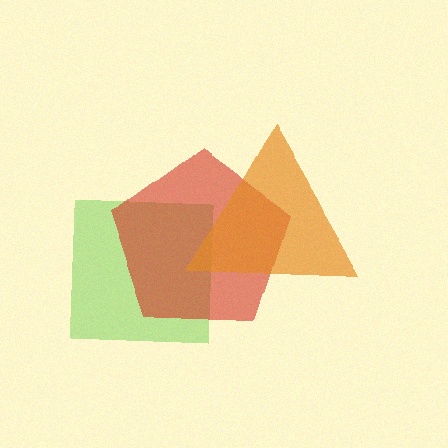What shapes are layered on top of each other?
The layered shapes are: a lime square, a red pentagon, an orange triangle.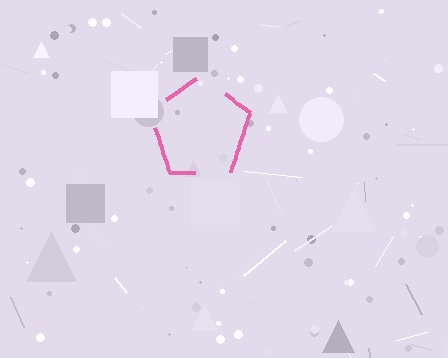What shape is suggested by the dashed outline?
The dashed outline suggests a pentagon.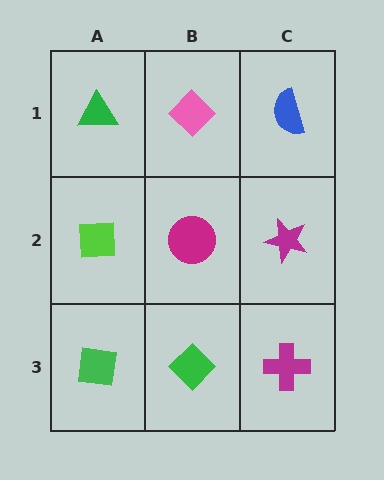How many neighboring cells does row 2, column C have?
3.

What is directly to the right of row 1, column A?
A pink diamond.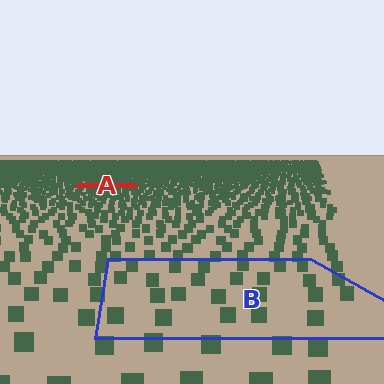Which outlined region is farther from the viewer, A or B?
Region A is farther from the viewer — the texture elements inside it appear smaller and more densely packed.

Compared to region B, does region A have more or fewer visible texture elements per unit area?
Region A has more texture elements per unit area — they are packed more densely because it is farther away.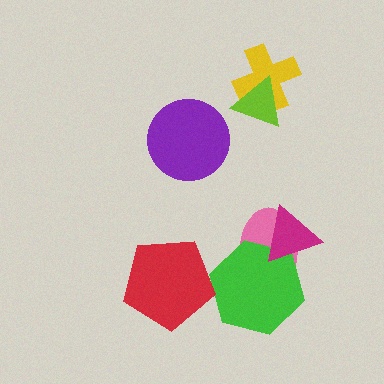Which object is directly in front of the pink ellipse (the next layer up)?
The green hexagon is directly in front of the pink ellipse.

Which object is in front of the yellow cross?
The lime triangle is in front of the yellow cross.